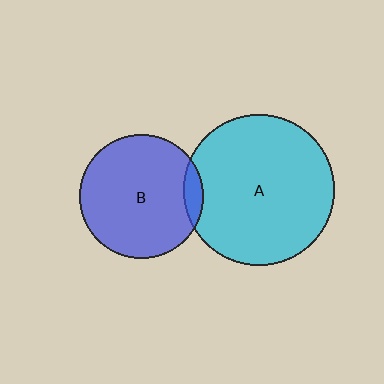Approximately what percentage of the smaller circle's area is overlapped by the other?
Approximately 10%.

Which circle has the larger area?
Circle A (cyan).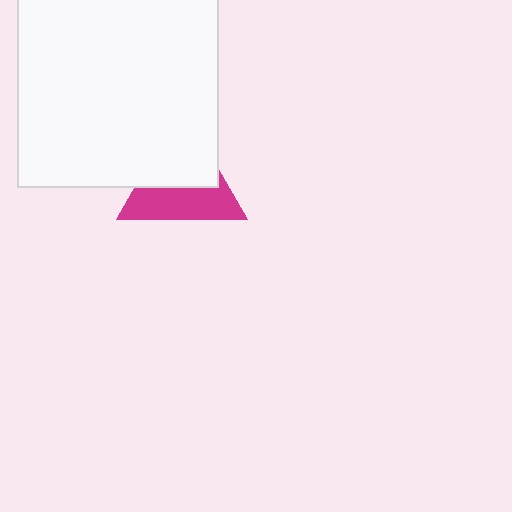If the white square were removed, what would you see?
You would see the complete magenta triangle.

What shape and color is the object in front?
The object in front is a white square.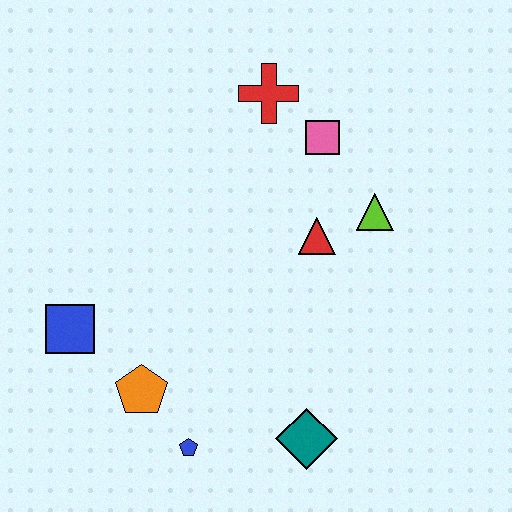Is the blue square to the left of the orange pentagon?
Yes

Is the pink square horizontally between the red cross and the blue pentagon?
No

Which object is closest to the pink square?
The red cross is closest to the pink square.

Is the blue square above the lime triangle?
No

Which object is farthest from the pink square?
The blue pentagon is farthest from the pink square.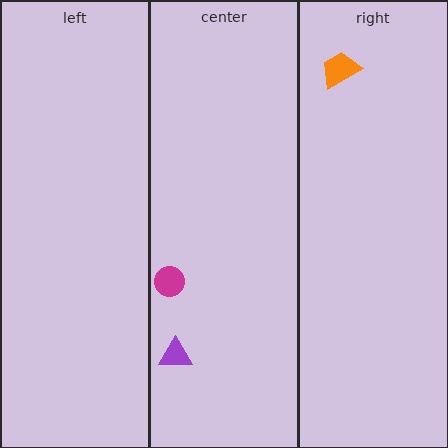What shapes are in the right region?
The orange trapezoid.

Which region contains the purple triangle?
The center region.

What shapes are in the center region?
The purple triangle, the magenta circle.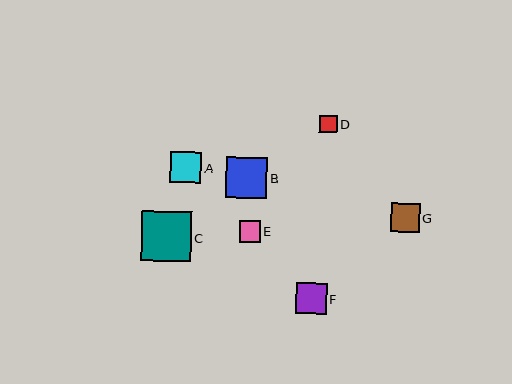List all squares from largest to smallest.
From largest to smallest: C, B, F, A, G, E, D.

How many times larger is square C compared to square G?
Square C is approximately 1.7 times the size of square G.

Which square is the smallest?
Square D is the smallest with a size of approximately 18 pixels.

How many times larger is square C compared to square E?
Square C is approximately 2.3 times the size of square E.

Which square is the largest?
Square C is the largest with a size of approximately 49 pixels.